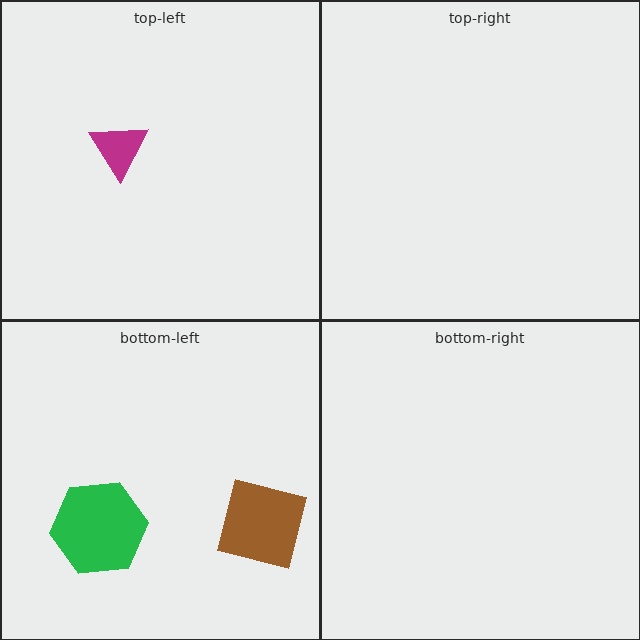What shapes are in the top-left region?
The magenta triangle.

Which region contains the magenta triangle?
The top-left region.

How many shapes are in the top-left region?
1.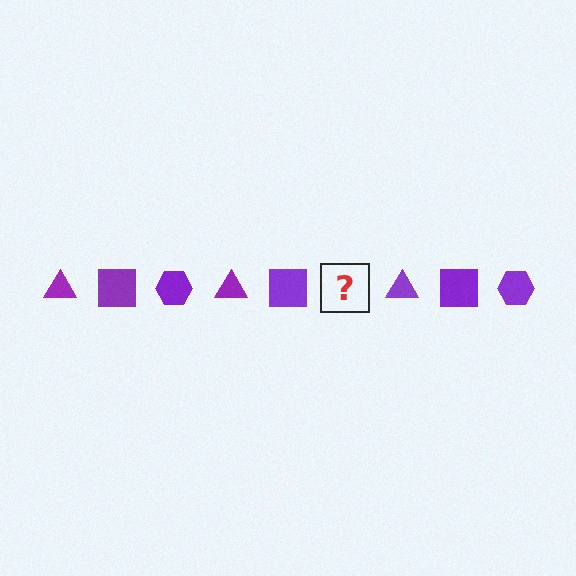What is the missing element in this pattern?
The missing element is a purple hexagon.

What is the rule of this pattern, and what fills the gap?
The rule is that the pattern cycles through triangle, square, hexagon shapes in purple. The gap should be filled with a purple hexagon.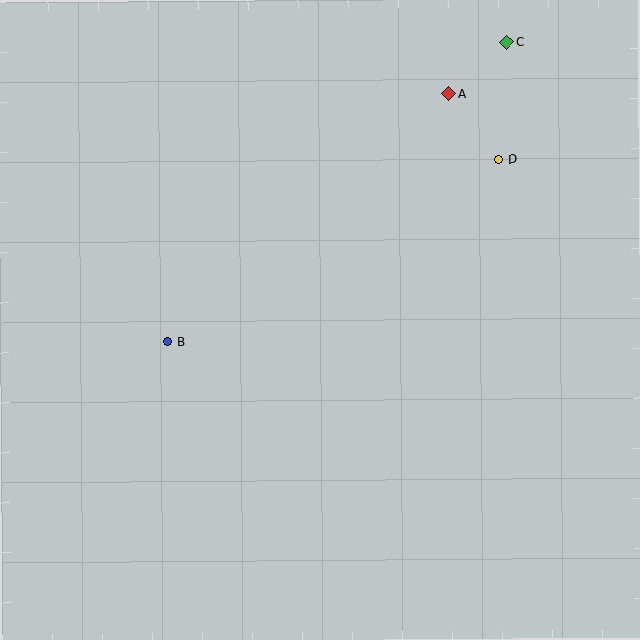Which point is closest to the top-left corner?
Point B is closest to the top-left corner.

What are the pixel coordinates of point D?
Point D is at (498, 159).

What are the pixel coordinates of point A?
Point A is at (449, 94).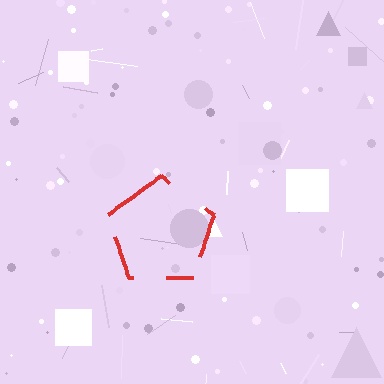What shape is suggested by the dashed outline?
The dashed outline suggests a pentagon.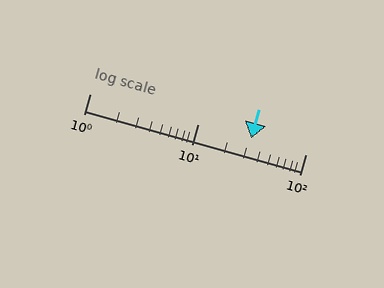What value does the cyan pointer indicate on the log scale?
The pointer indicates approximately 31.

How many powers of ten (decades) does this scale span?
The scale spans 2 decades, from 1 to 100.